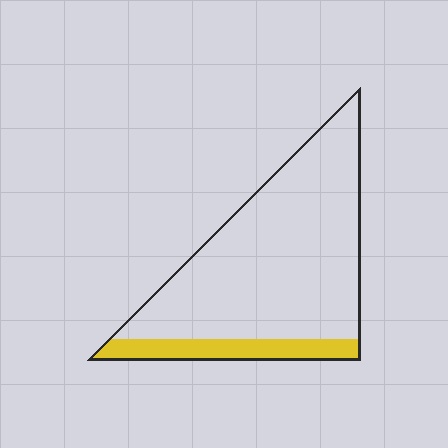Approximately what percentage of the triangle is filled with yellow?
Approximately 15%.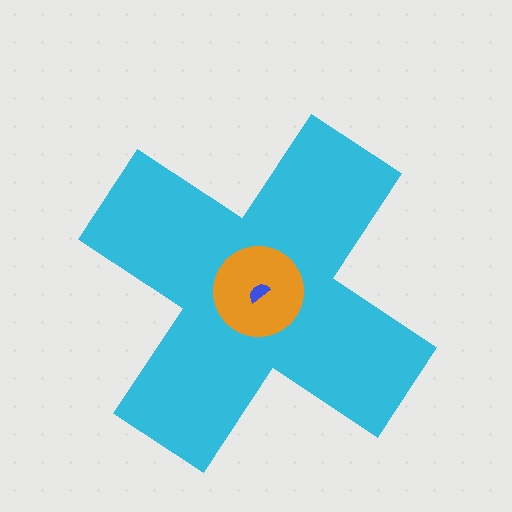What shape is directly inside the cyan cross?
The orange circle.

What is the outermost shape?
The cyan cross.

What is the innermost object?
The blue semicircle.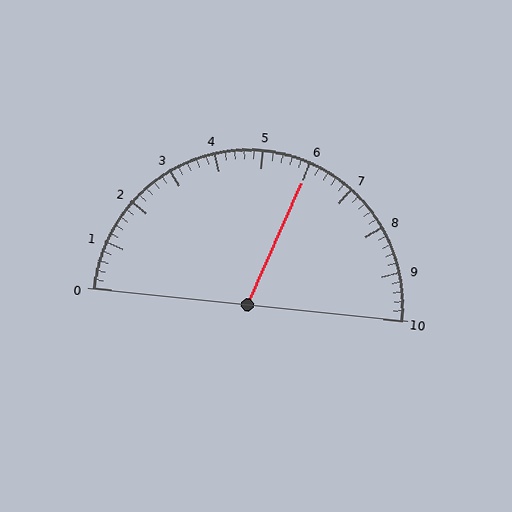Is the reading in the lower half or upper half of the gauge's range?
The reading is in the upper half of the range (0 to 10).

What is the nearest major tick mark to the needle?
The nearest major tick mark is 6.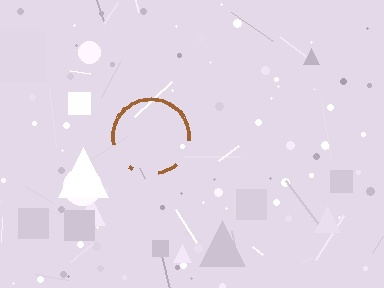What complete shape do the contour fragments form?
The contour fragments form a circle.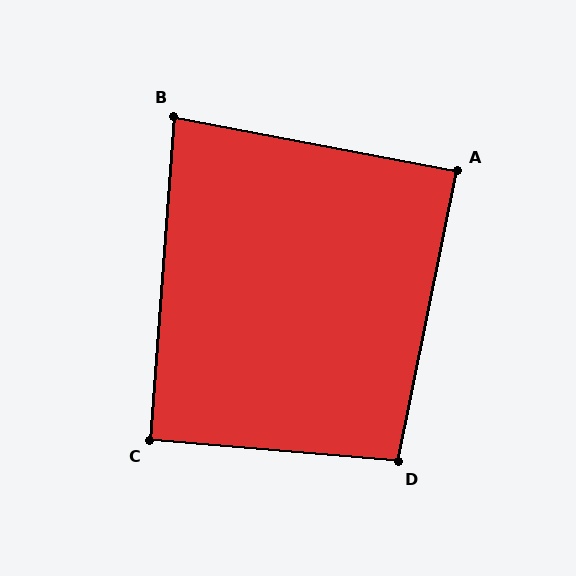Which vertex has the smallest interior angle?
B, at approximately 84 degrees.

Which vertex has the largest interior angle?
D, at approximately 96 degrees.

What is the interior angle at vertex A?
Approximately 89 degrees (approximately right).